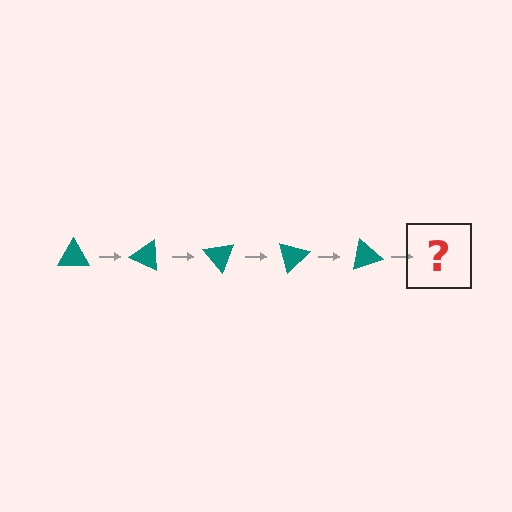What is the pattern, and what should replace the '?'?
The pattern is that the triangle rotates 25 degrees each step. The '?' should be a teal triangle rotated 125 degrees.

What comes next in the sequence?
The next element should be a teal triangle rotated 125 degrees.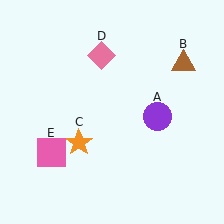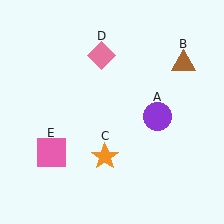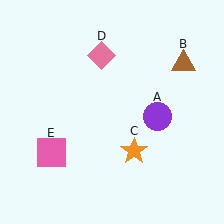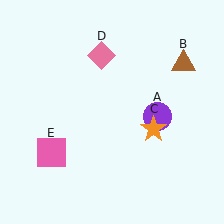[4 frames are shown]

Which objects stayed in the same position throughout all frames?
Purple circle (object A) and brown triangle (object B) and pink diamond (object D) and pink square (object E) remained stationary.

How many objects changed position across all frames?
1 object changed position: orange star (object C).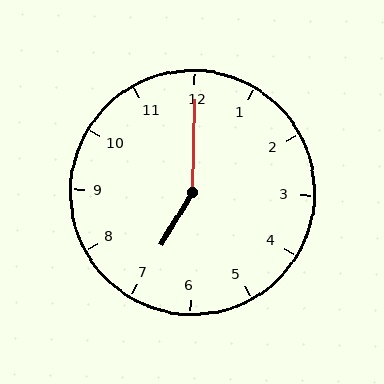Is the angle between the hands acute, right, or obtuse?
It is obtuse.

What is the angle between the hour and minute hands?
Approximately 150 degrees.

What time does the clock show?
7:00.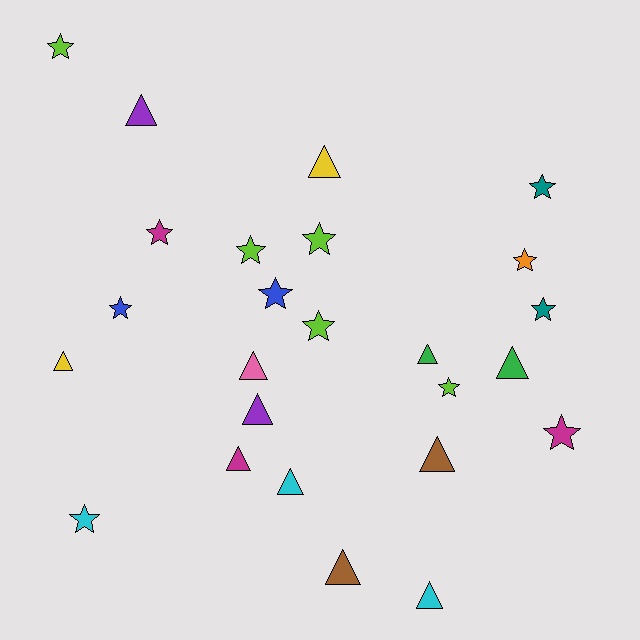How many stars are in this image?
There are 13 stars.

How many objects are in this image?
There are 25 objects.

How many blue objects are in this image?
There are 2 blue objects.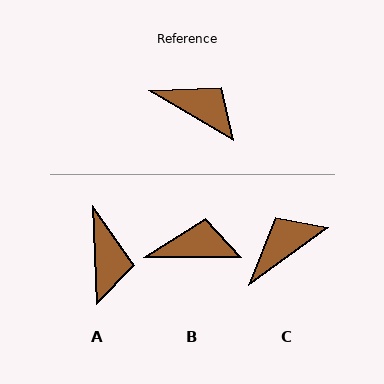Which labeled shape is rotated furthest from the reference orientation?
C, about 67 degrees away.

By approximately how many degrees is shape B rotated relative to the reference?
Approximately 30 degrees counter-clockwise.